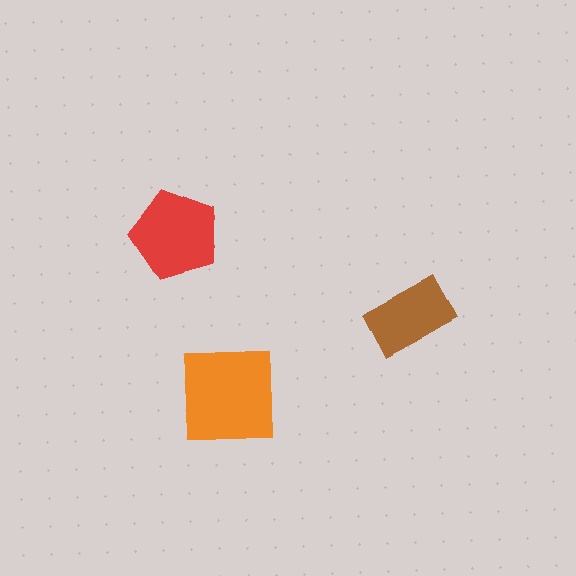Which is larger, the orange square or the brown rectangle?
The orange square.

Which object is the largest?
The orange square.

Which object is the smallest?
The brown rectangle.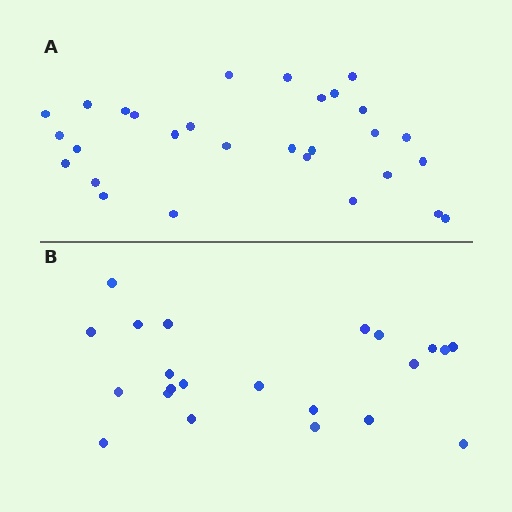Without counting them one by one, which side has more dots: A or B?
Region A (the top region) has more dots.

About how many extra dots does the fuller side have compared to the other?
Region A has roughly 8 or so more dots than region B.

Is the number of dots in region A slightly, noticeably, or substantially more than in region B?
Region A has noticeably more, but not dramatically so. The ratio is roughly 1.3 to 1.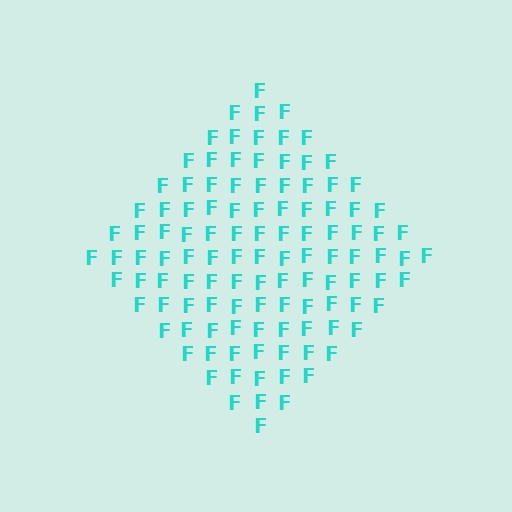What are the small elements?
The small elements are letter F's.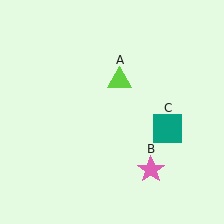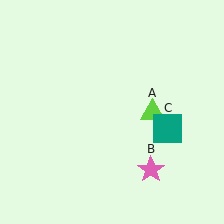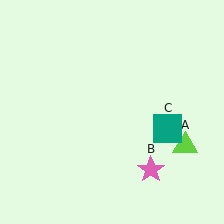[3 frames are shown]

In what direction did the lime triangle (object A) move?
The lime triangle (object A) moved down and to the right.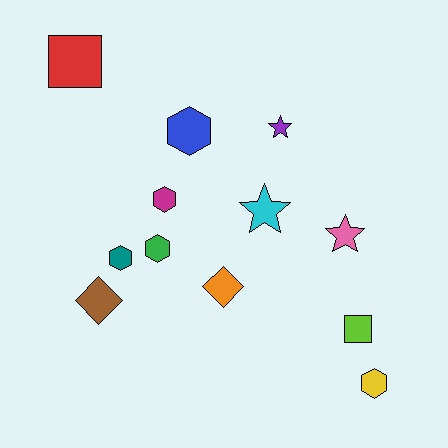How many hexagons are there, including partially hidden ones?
There are 5 hexagons.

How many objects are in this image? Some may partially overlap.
There are 12 objects.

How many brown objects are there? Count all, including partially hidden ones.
There is 1 brown object.